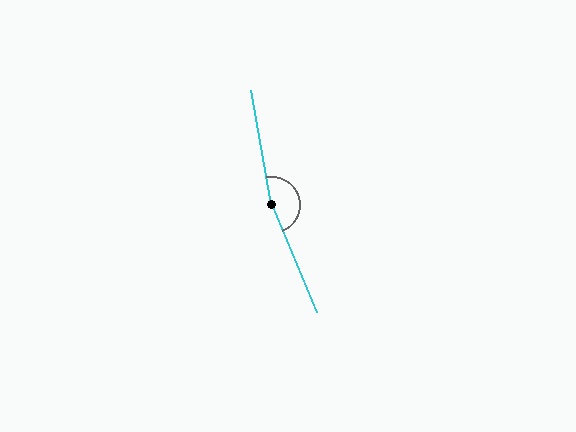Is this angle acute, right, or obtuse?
It is obtuse.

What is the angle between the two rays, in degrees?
Approximately 167 degrees.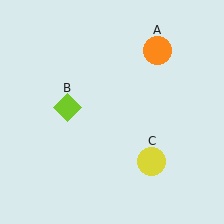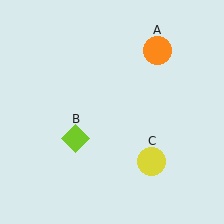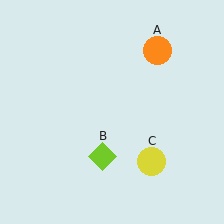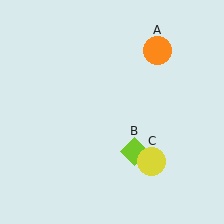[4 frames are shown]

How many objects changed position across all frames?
1 object changed position: lime diamond (object B).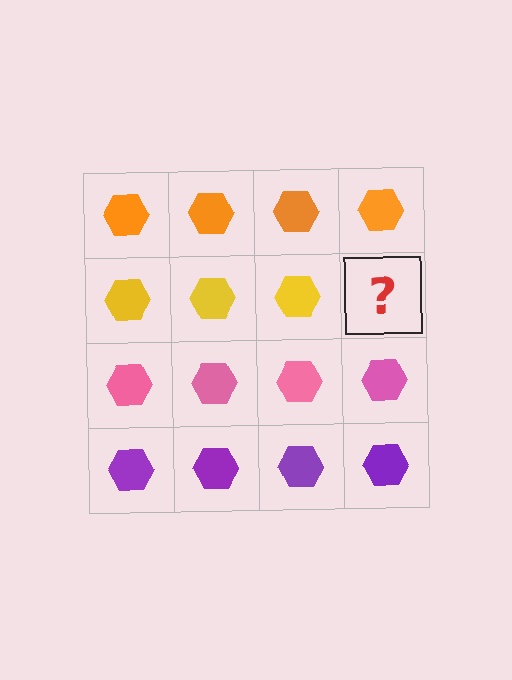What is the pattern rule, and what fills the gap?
The rule is that each row has a consistent color. The gap should be filled with a yellow hexagon.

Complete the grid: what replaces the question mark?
The question mark should be replaced with a yellow hexagon.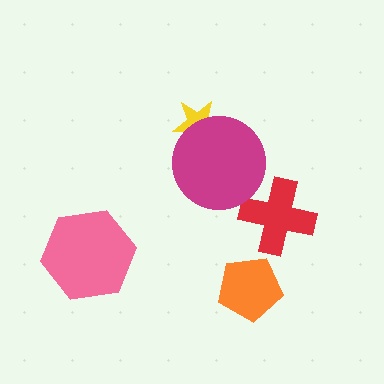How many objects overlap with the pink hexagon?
0 objects overlap with the pink hexagon.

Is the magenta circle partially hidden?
No, no other shape covers it.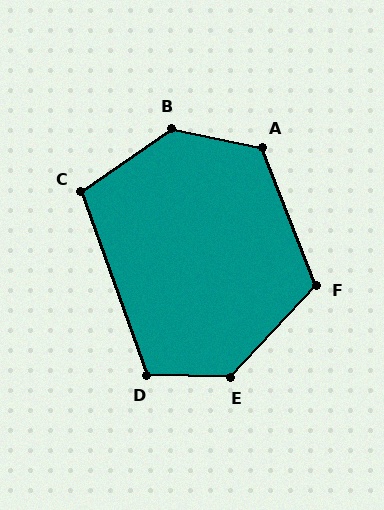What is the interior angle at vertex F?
Approximately 115 degrees (obtuse).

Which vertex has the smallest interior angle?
C, at approximately 105 degrees.